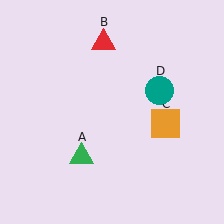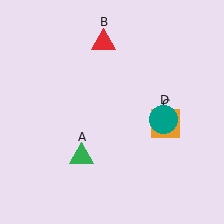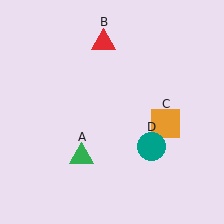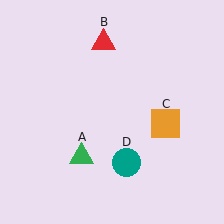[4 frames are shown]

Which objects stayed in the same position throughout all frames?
Green triangle (object A) and red triangle (object B) and orange square (object C) remained stationary.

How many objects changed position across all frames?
1 object changed position: teal circle (object D).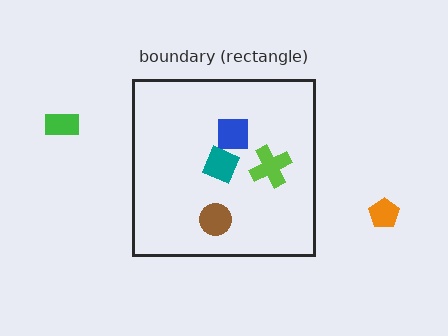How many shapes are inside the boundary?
4 inside, 2 outside.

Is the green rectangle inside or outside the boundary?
Outside.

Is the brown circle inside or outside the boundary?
Inside.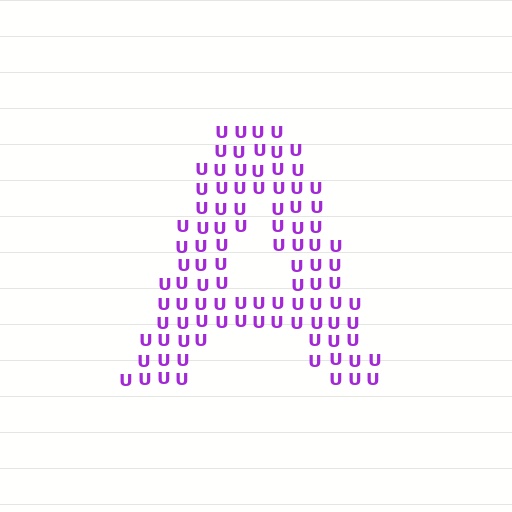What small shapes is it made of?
It is made of small letter U's.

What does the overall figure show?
The overall figure shows the letter A.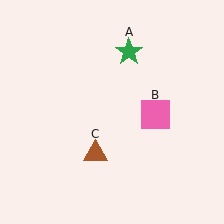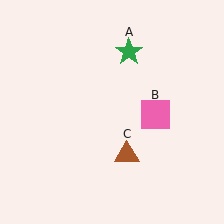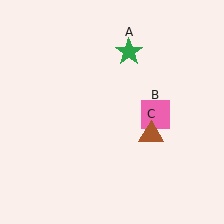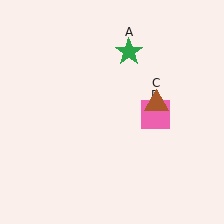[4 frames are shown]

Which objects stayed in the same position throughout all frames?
Green star (object A) and pink square (object B) remained stationary.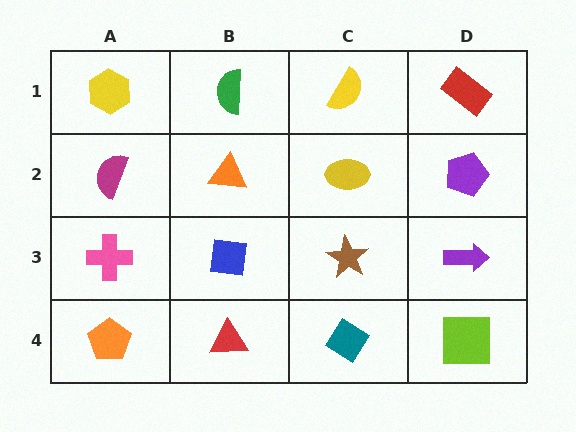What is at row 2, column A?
A magenta semicircle.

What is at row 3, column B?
A blue square.